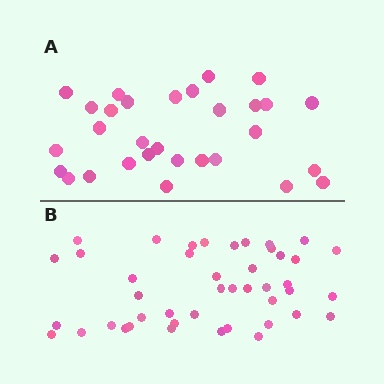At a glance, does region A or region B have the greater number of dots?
Region B (the bottom region) has more dots.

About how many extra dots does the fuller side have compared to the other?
Region B has approximately 15 more dots than region A.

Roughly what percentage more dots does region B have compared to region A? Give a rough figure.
About 45% more.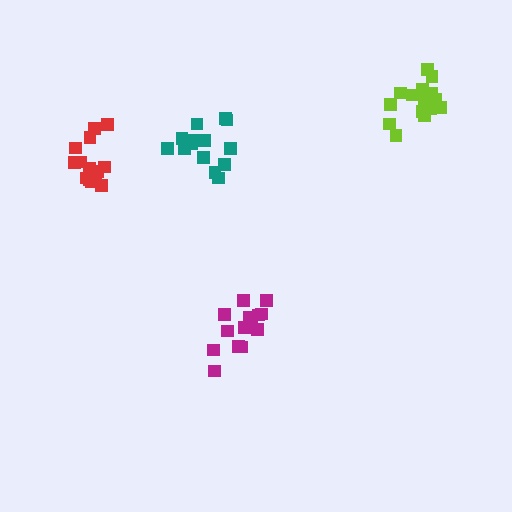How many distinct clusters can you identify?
There are 4 distinct clusters.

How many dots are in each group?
Group 1: 15 dots, Group 2: 14 dots, Group 3: 15 dots, Group 4: 14 dots (58 total).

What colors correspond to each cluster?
The clusters are colored: teal, magenta, lime, red.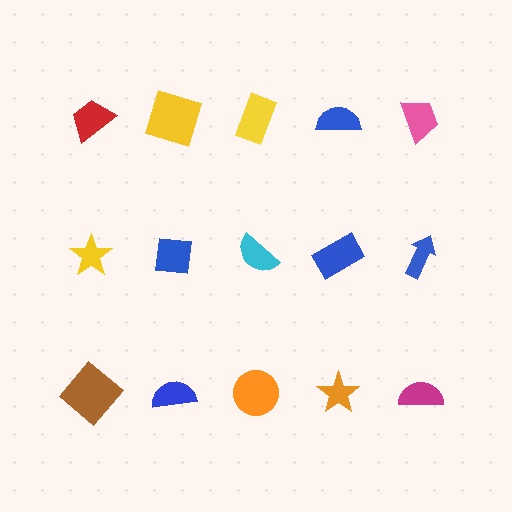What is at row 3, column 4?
An orange star.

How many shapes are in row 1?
5 shapes.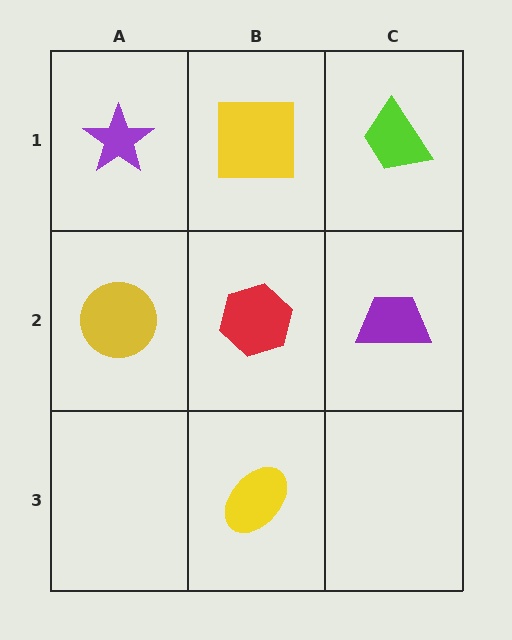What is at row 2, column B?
A red hexagon.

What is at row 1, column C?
A lime trapezoid.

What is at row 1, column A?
A purple star.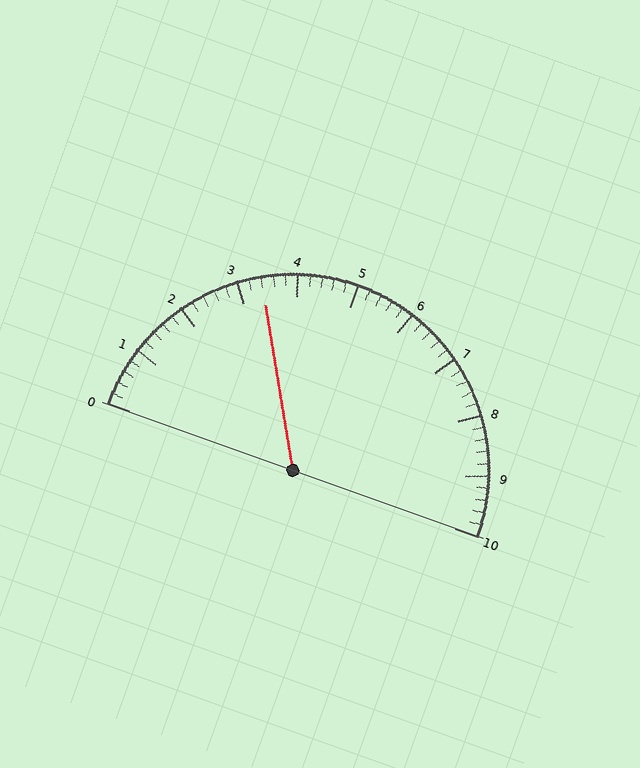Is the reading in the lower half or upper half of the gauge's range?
The reading is in the lower half of the range (0 to 10).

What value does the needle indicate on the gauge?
The needle indicates approximately 3.4.